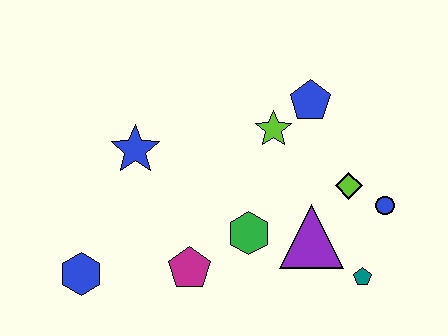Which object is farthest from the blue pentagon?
The blue hexagon is farthest from the blue pentagon.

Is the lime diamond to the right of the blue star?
Yes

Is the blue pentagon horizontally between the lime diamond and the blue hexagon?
Yes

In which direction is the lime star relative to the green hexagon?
The lime star is above the green hexagon.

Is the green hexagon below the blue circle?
Yes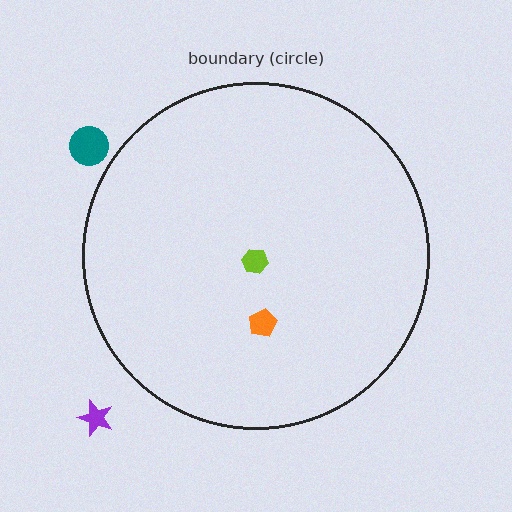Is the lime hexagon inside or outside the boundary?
Inside.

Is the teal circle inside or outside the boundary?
Outside.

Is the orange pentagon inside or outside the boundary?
Inside.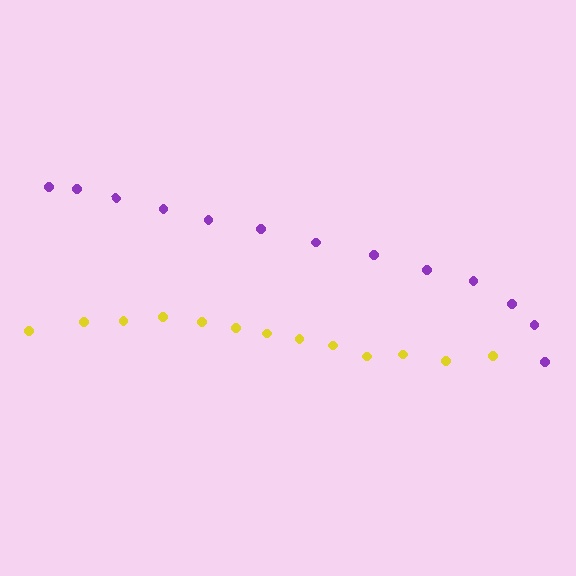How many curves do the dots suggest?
There are 2 distinct paths.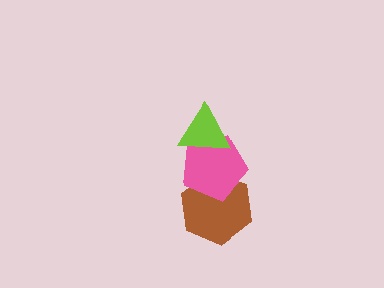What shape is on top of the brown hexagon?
The pink pentagon is on top of the brown hexagon.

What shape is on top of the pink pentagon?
The lime triangle is on top of the pink pentagon.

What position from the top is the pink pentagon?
The pink pentagon is 2nd from the top.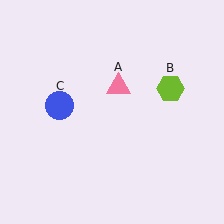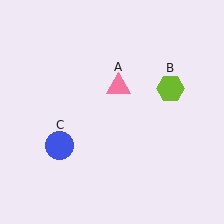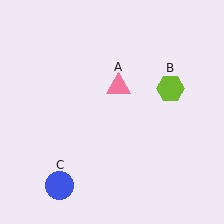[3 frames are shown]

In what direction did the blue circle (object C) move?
The blue circle (object C) moved down.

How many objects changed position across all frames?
1 object changed position: blue circle (object C).